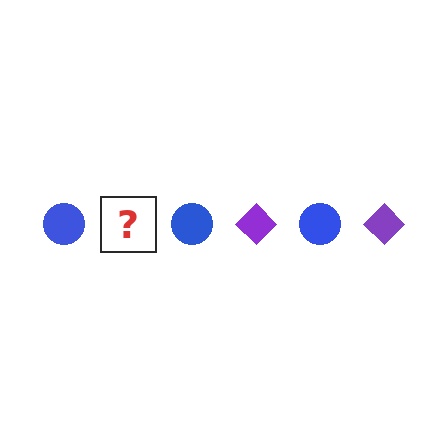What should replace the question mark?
The question mark should be replaced with a purple diamond.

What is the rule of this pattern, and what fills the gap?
The rule is that the pattern alternates between blue circle and purple diamond. The gap should be filled with a purple diamond.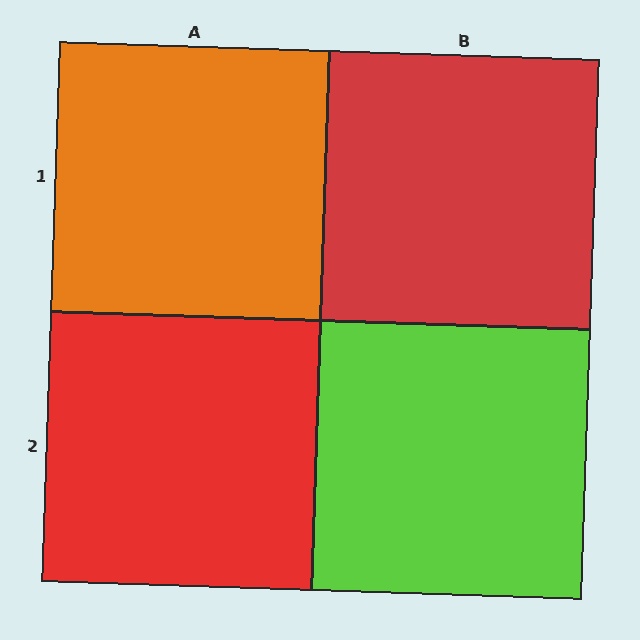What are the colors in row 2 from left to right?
Red, lime.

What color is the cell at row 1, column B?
Red.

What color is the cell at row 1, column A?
Orange.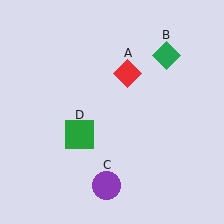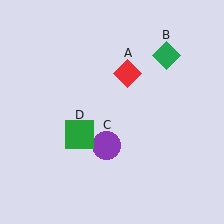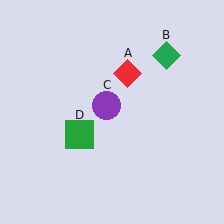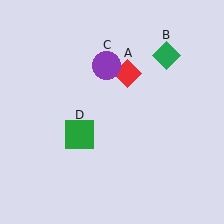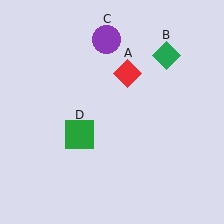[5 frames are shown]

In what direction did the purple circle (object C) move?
The purple circle (object C) moved up.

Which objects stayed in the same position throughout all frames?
Red diamond (object A) and green diamond (object B) and green square (object D) remained stationary.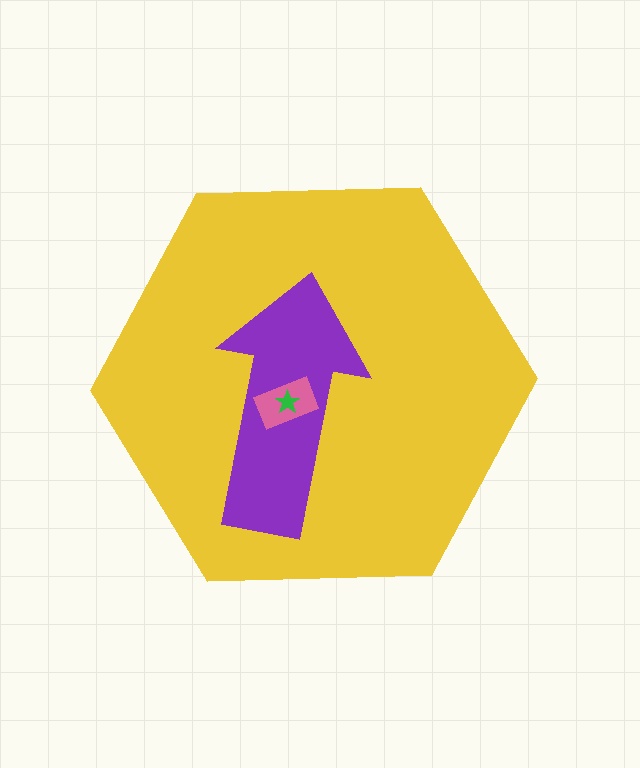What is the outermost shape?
The yellow hexagon.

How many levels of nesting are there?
4.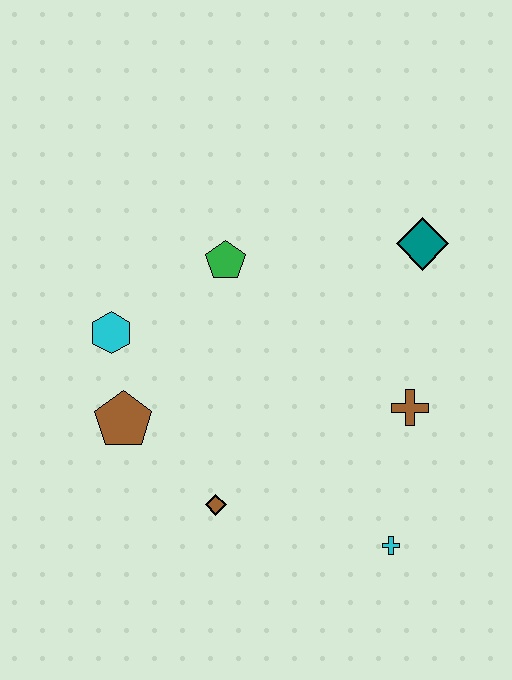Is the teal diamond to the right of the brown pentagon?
Yes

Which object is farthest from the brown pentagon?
The teal diamond is farthest from the brown pentagon.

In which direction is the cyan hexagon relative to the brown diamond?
The cyan hexagon is above the brown diamond.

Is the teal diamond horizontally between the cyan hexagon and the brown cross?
No